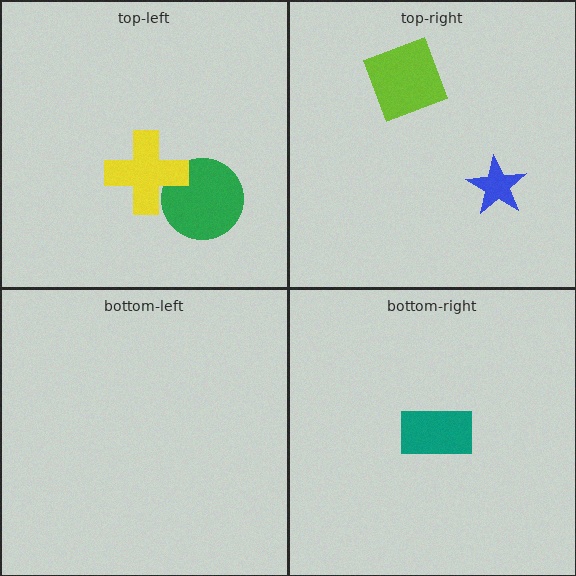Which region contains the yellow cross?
The top-left region.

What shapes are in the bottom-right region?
The teal rectangle.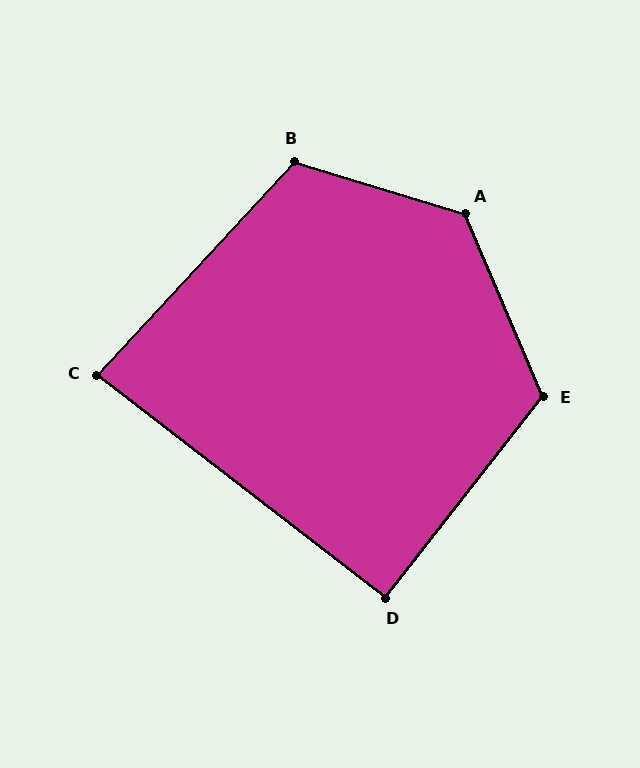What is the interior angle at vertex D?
Approximately 91 degrees (approximately right).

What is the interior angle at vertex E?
Approximately 119 degrees (obtuse).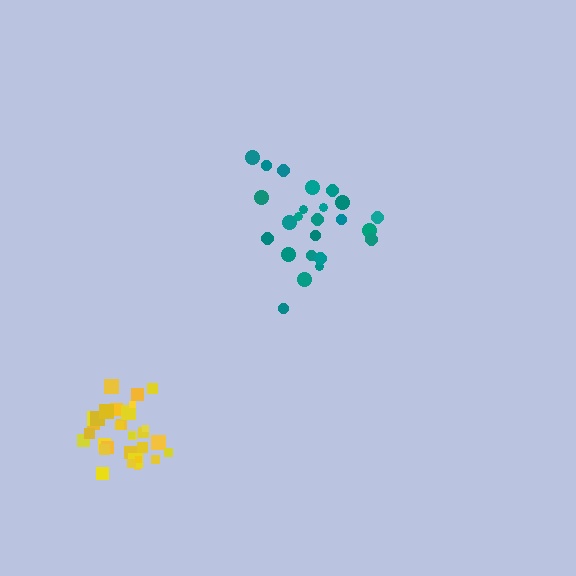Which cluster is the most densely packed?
Yellow.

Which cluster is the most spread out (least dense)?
Teal.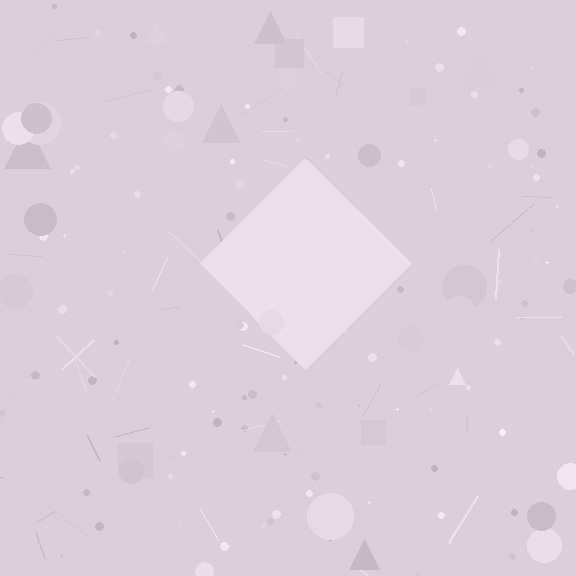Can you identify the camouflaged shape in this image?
The camouflaged shape is a diamond.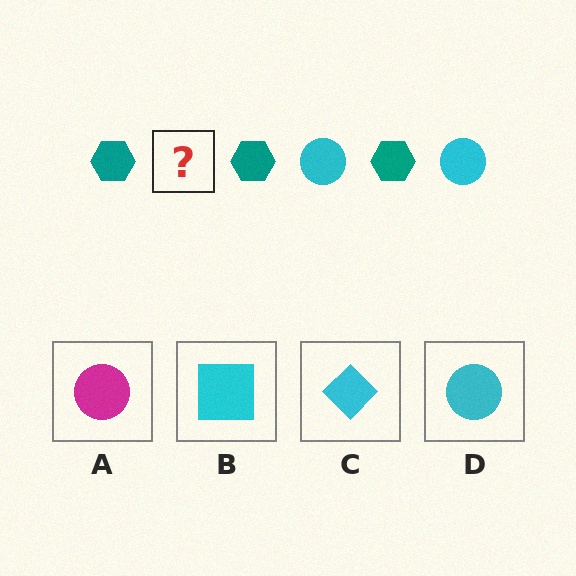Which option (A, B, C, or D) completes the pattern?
D.